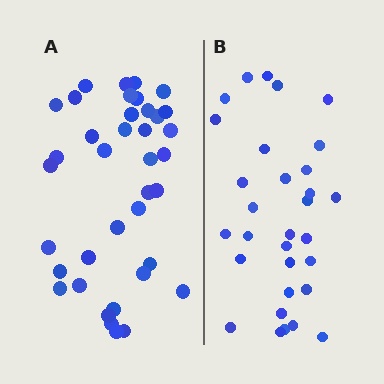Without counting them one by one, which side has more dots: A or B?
Region A (the left region) has more dots.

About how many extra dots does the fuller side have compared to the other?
Region A has roughly 8 or so more dots than region B.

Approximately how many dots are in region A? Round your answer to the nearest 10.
About 40 dots. (The exact count is 38, which rounds to 40.)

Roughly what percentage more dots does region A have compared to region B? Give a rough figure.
About 25% more.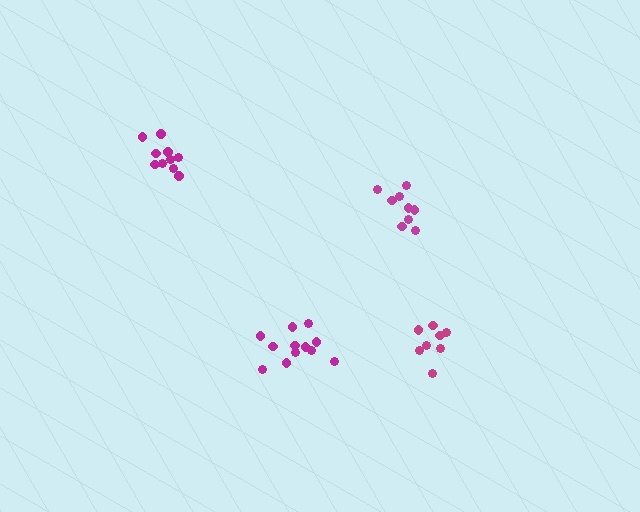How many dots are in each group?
Group 1: 8 dots, Group 2: 11 dots, Group 3: 9 dots, Group 4: 12 dots (40 total).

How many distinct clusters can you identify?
There are 4 distinct clusters.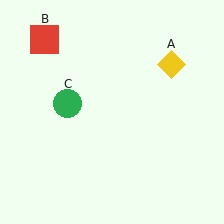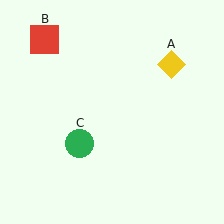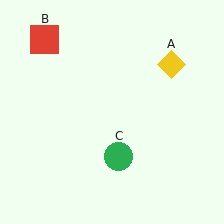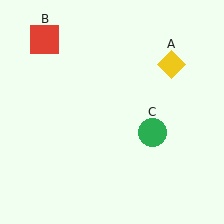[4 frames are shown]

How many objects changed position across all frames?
1 object changed position: green circle (object C).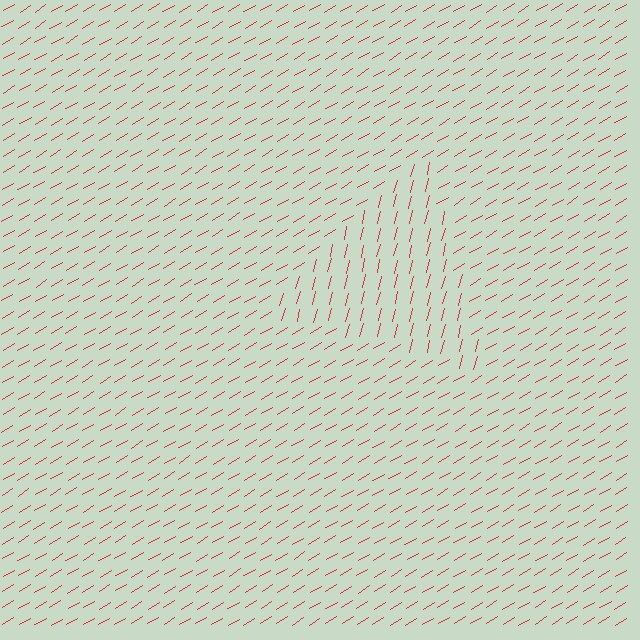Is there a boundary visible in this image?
Yes, there is a texture boundary formed by a change in line orientation.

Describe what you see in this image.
The image is filled with small red line segments. A triangle region in the image has lines oriented differently from the surrounding lines, creating a visible texture boundary.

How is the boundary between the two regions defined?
The boundary is defined purely by a change in line orientation (approximately 45 degrees difference). All lines are the same color and thickness.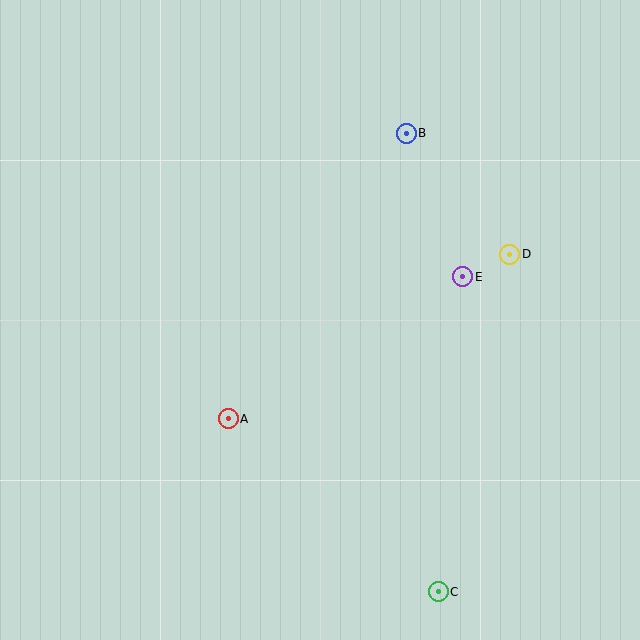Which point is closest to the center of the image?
Point A at (228, 419) is closest to the center.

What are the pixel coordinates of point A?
Point A is at (228, 419).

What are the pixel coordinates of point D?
Point D is at (510, 254).